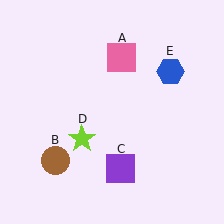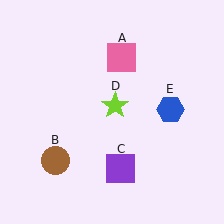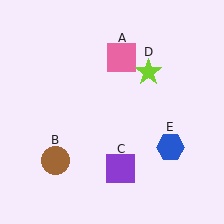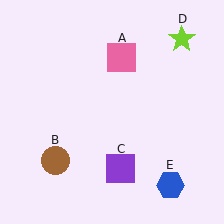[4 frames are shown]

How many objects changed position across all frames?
2 objects changed position: lime star (object D), blue hexagon (object E).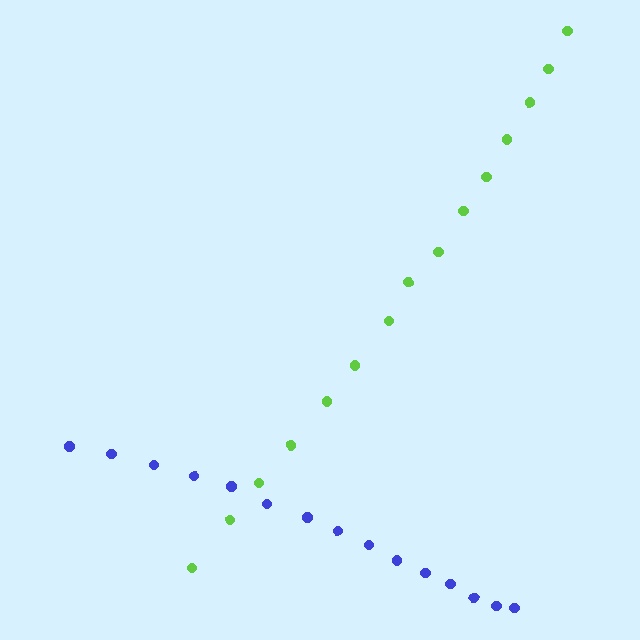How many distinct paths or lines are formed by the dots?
There are 2 distinct paths.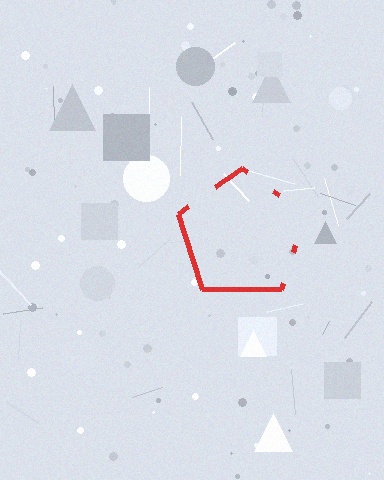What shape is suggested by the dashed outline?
The dashed outline suggests a pentagon.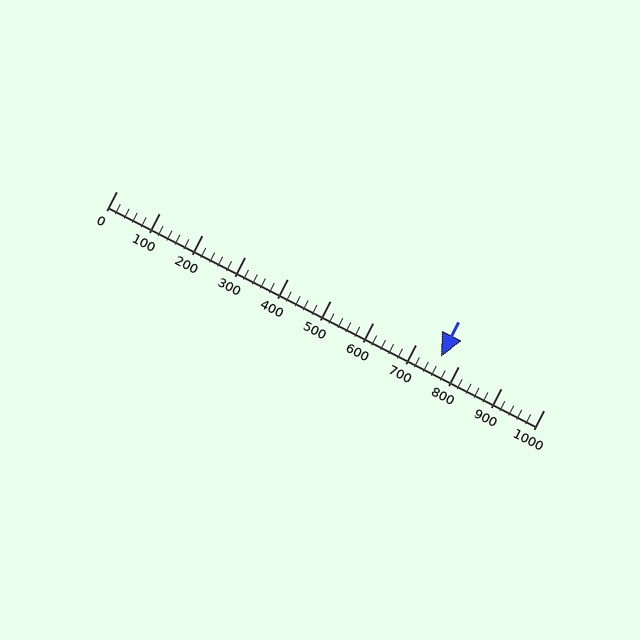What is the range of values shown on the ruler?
The ruler shows values from 0 to 1000.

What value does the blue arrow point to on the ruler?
The blue arrow points to approximately 760.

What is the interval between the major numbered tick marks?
The major tick marks are spaced 100 units apart.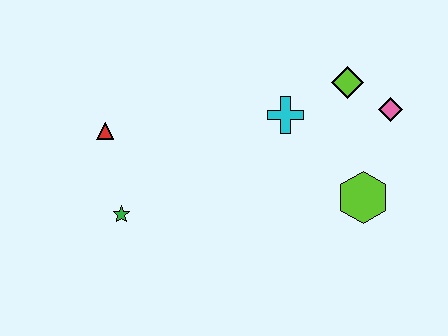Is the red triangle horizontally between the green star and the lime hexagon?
No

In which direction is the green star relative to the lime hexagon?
The green star is to the left of the lime hexagon.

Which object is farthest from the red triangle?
The pink diamond is farthest from the red triangle.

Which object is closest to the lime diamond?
The pink diamond is closest to the lime diamond.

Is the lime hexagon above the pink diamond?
No